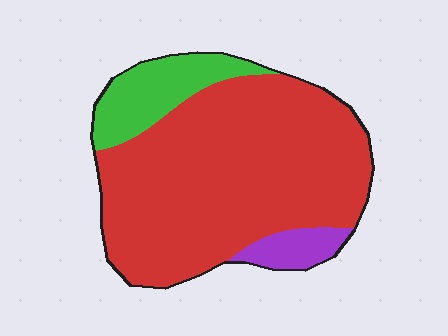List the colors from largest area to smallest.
From largest to smallest: red, green, purple.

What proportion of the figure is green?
Green covers 15% of the figure.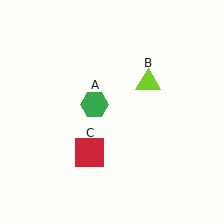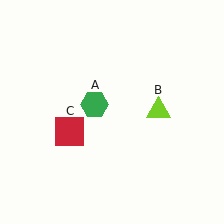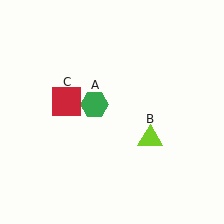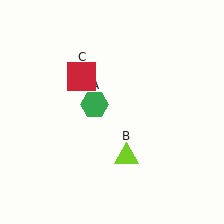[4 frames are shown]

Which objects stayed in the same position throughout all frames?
Green hexagon (object A) remained stationary.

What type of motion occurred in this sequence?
The lime triangle (object B), red square (object C) rotated clockwise around the center of the scene.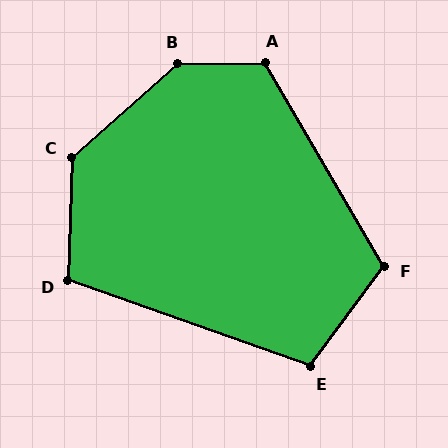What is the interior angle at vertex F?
Approximately 113 degrees (obtuse).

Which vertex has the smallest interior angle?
E, at approximately 107 degrees.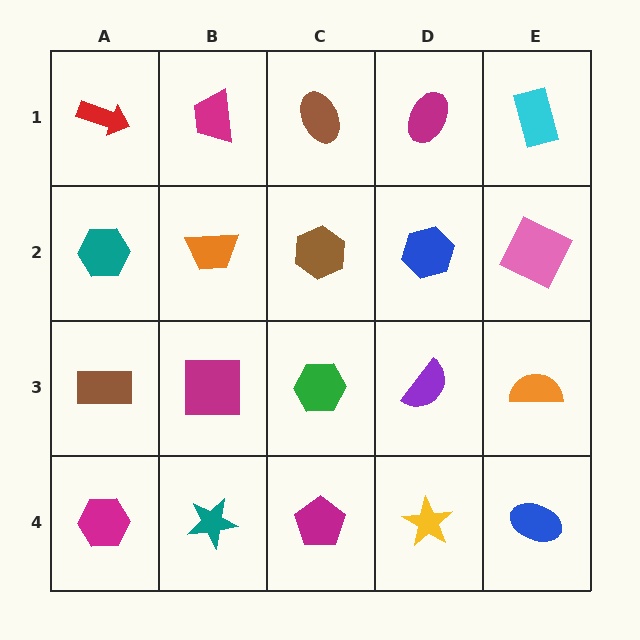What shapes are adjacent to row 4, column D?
A purple semicircle (row 3, column D), a magenta pentagon (row 4, column C), a blue ellipse (row 4, column E).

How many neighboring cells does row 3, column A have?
3.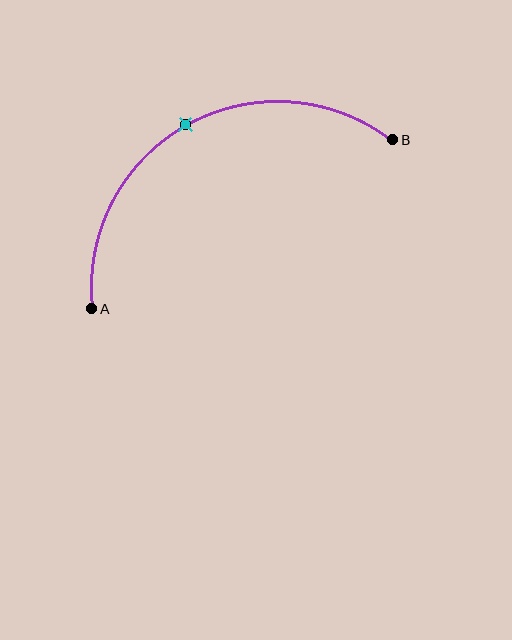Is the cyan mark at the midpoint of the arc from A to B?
Yes. The cyan mark lies on the arc at equal arc-length from both A and B — it is the arc midpoint.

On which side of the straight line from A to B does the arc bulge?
The arc bulges above the straight line connecting A and B.